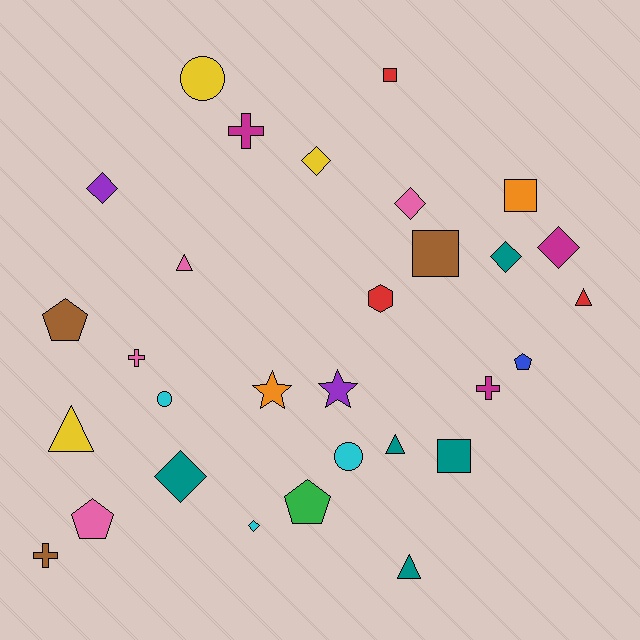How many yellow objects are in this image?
There are 3 yellow objects.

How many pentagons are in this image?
There are 4 pentagons.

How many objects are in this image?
There are 30 objects.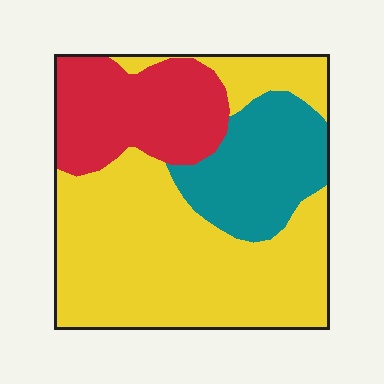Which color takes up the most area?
Yellow, at roughly 55%.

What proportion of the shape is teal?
Teal takes up about one fifth (1/5) of the shape.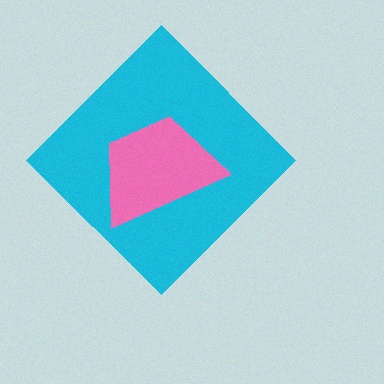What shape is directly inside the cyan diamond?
The pink trapezoid.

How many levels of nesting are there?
2.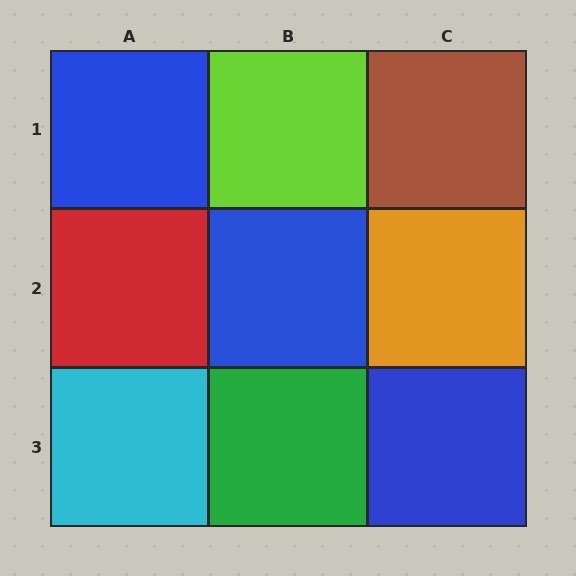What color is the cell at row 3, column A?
Cyan.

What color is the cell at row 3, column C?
Blue.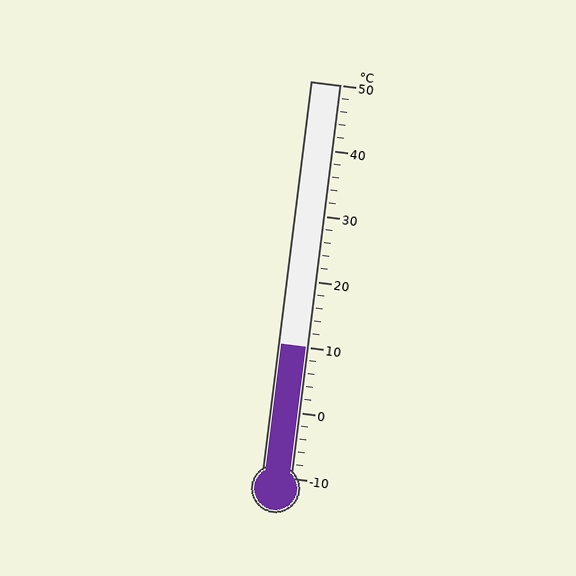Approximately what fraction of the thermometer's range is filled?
The thermometer is filled to approximately 35% of its range.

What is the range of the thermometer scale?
The thermometer scale ranges from -10°C to 50°C.